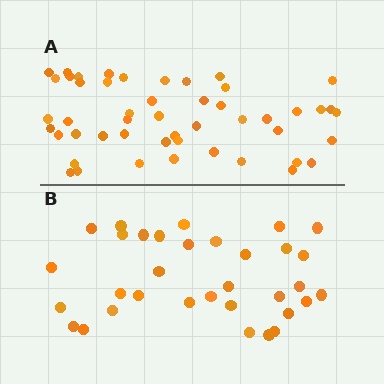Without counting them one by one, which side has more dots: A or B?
Region A (the top region) has more dots.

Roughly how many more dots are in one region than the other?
Region A has approximately 15 more dots than region B.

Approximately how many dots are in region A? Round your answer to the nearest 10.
About 50 dots. (The exact count is 49, which rounds to 50.)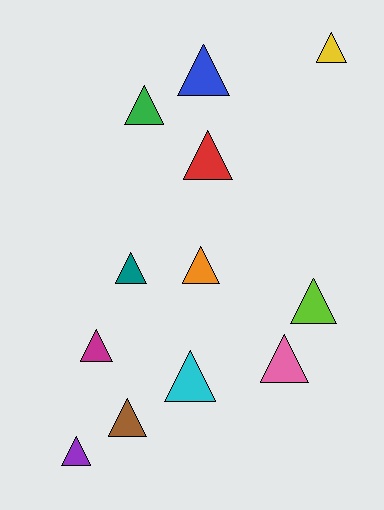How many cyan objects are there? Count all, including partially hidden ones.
There is 1 cyan object.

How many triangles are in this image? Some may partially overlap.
There are 12 triangles.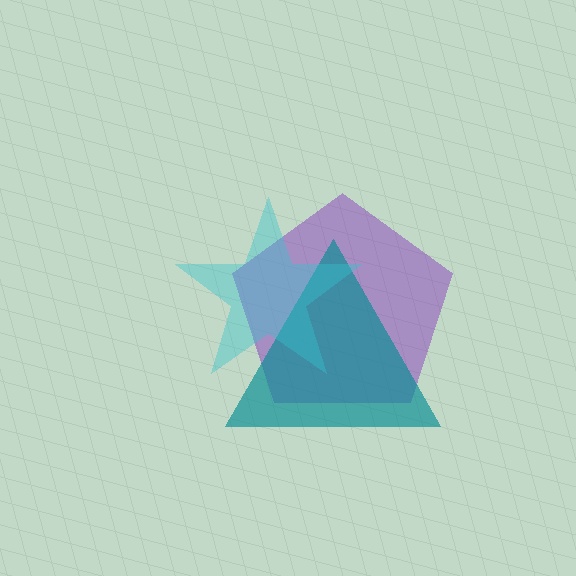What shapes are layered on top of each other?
The layered shapes are: a purple pentagon, a teal triangle, a cyan star.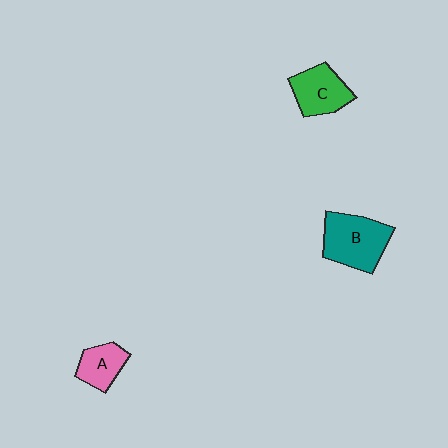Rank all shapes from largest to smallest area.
From largest to smallest: B (teal), C (green), A (pink).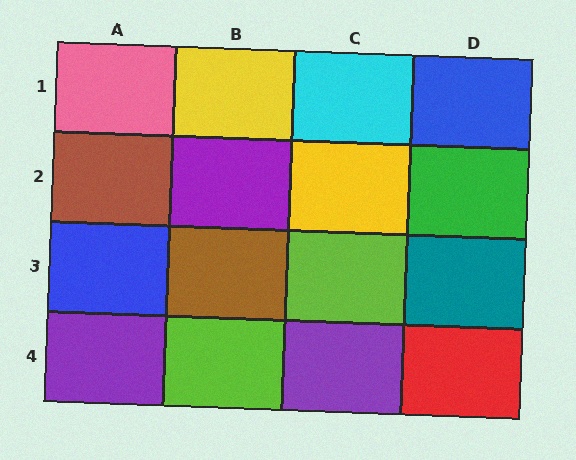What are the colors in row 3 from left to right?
Blue, brown, lime, teal.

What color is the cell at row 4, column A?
Purple.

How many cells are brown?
2 cells are brown.